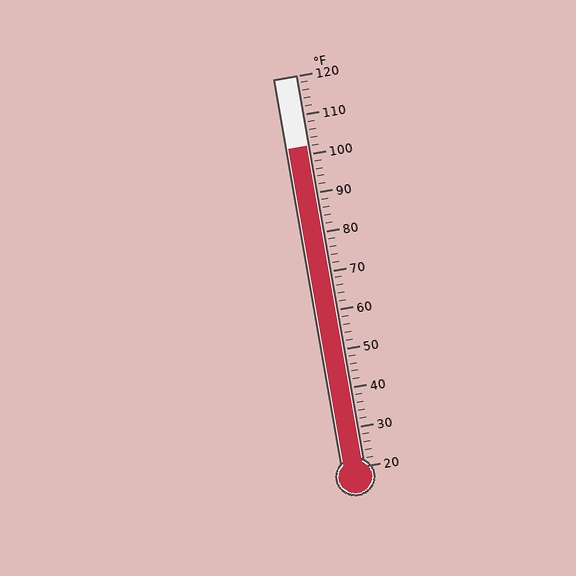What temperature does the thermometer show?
The thermometer shows approximately 102°F.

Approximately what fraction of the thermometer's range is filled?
The thermometer is filled to approximately 80% of its range.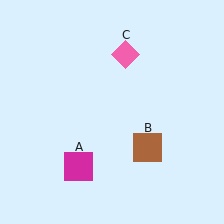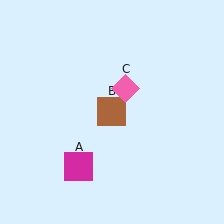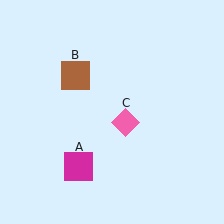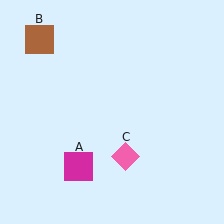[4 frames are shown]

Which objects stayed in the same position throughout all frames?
Magenta square (object A) remained stationary.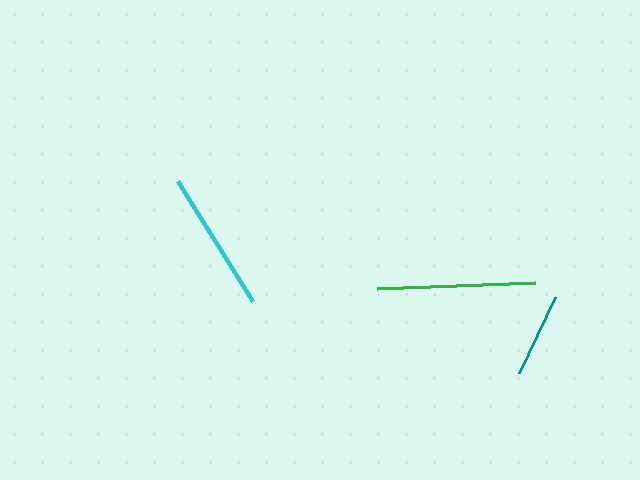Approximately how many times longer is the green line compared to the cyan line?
The green line is approximately 1.1 times the length of the cyan line.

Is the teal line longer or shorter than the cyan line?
The cyan line is longer than the teal line.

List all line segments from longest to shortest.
From longest to shortest: green, cyan, teal.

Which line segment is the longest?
The green line is the longest at approximately 159 pixels.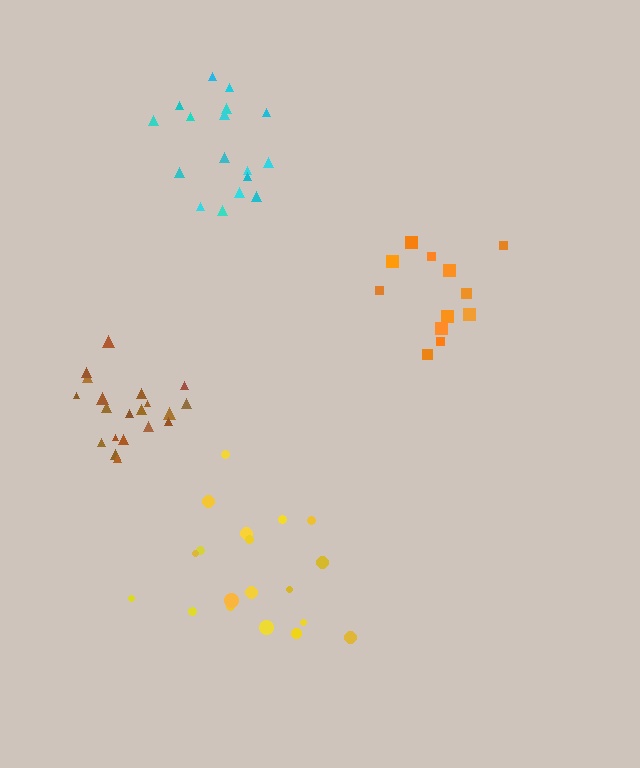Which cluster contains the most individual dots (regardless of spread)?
Brown (20).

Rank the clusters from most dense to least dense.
brown, orange, cyan, yellow.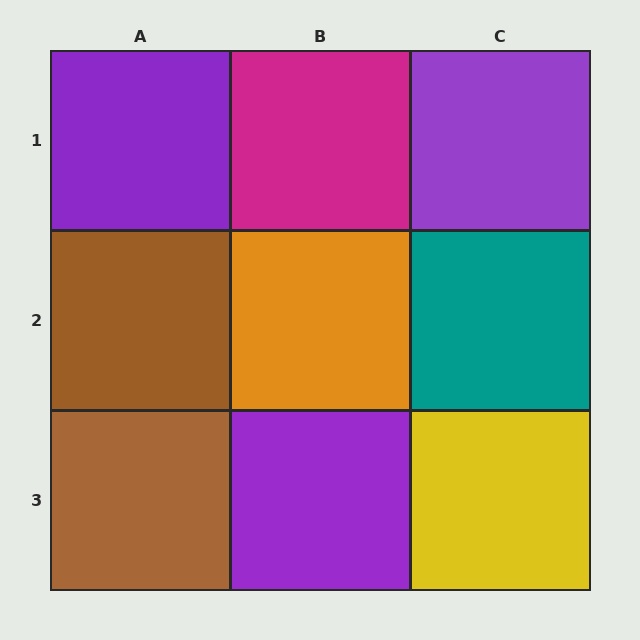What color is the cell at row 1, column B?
Magenta.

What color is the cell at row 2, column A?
Brown.